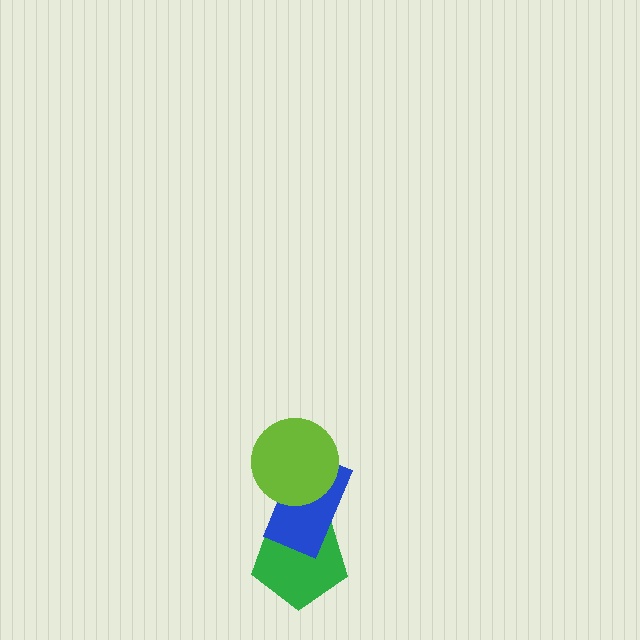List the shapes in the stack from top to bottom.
From top to bottom: the lime circle, the blue rectangle, the green pentagon.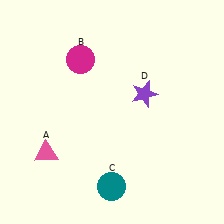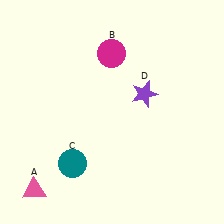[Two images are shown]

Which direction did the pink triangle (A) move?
The pink triangle (A) moved down.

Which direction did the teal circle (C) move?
The teal circle (C) moved left.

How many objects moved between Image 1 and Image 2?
3 objects moved between the two images.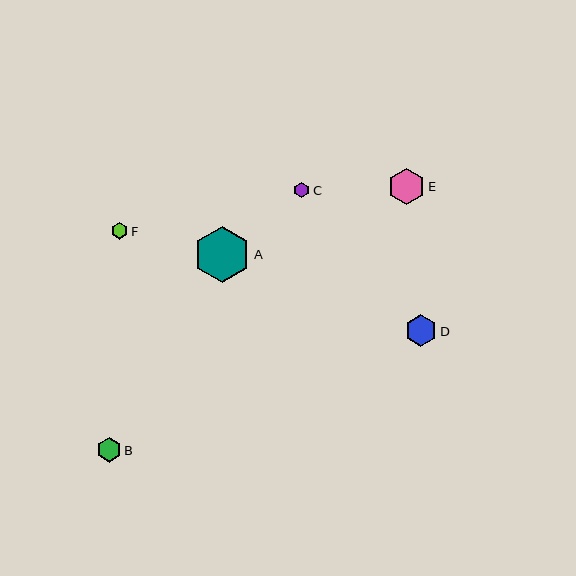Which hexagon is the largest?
Hexagon A is the largest with a size of approximately 56 pixels.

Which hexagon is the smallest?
Hexagon C is the smallest with a size of approximately 16 pixels.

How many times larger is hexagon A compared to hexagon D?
Hexagon A is approximately 1.8 times the size of hexagon D.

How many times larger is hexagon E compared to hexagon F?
Hexagon E is approximately 2.2 times the size of hexagon F.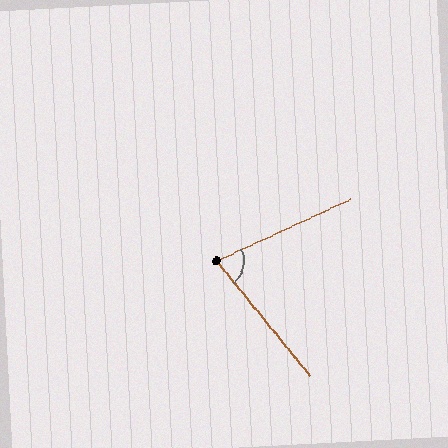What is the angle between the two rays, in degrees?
Approximately 75 degrees.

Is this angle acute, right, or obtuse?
It is acute.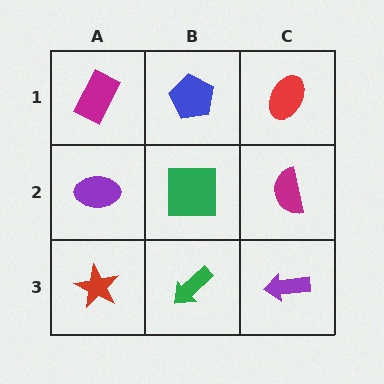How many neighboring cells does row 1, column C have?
2.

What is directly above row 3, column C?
A magenta semicircle.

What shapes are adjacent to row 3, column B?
A green square (row 2, column B), a red star (row 3, column A), a purple arrow (row 3, column C).